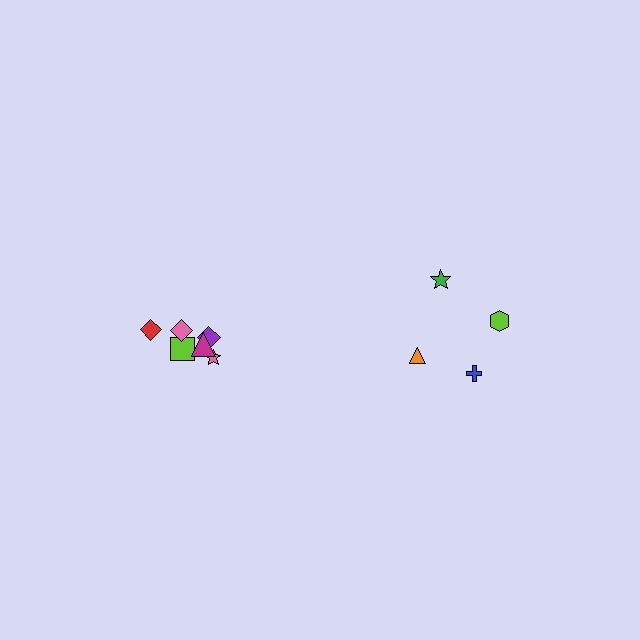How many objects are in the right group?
There are 4 objects.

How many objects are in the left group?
There are 6 objects.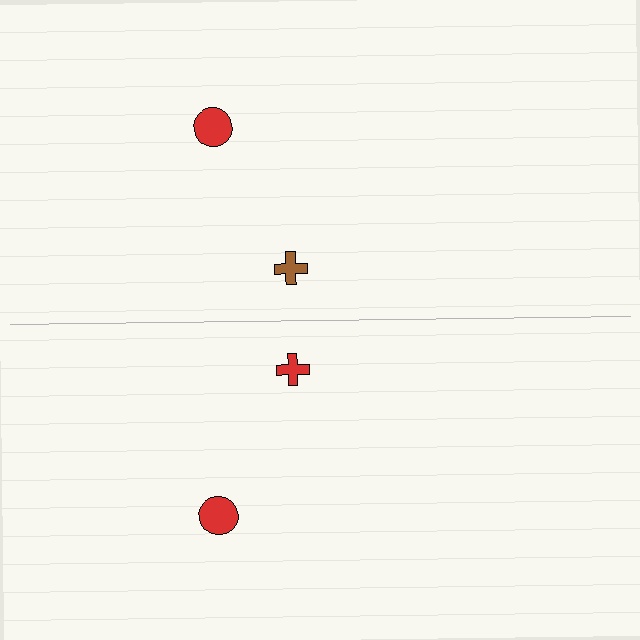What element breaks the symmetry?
The red cross on the bottom side breaks the symmetry — its mirror counterpart is brown.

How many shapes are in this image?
There are 4 shapes in this image.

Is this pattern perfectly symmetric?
No, the pattern is not perfectly symmetric. The red cross on the bottom side breaks the symmetry — its mirror counterpart is brown.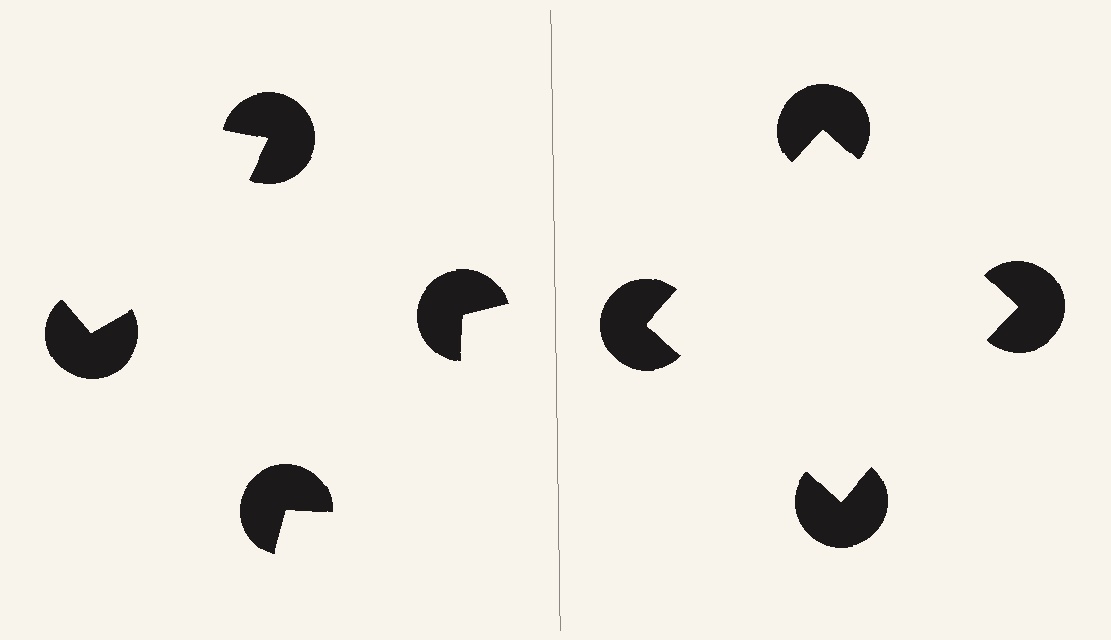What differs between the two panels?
The pac-man discs are positioned identically on both sides; only the wedge orientations differ. On the right they align to a square; on the left they are misaligned.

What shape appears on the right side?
An illusory square.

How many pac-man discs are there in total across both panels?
8 — 4 on each side.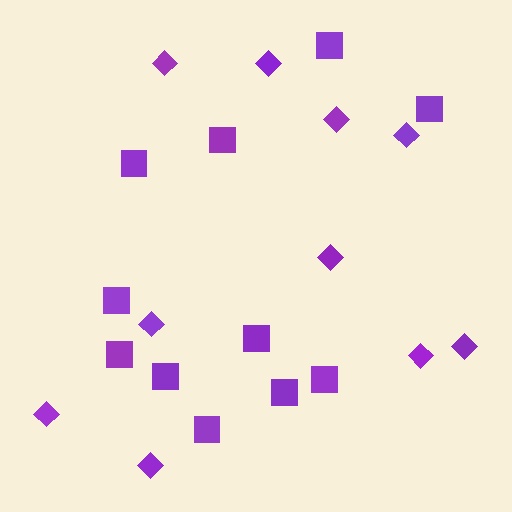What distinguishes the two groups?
There are 2 groups: one group of diamonds (10) and one group of squares (11).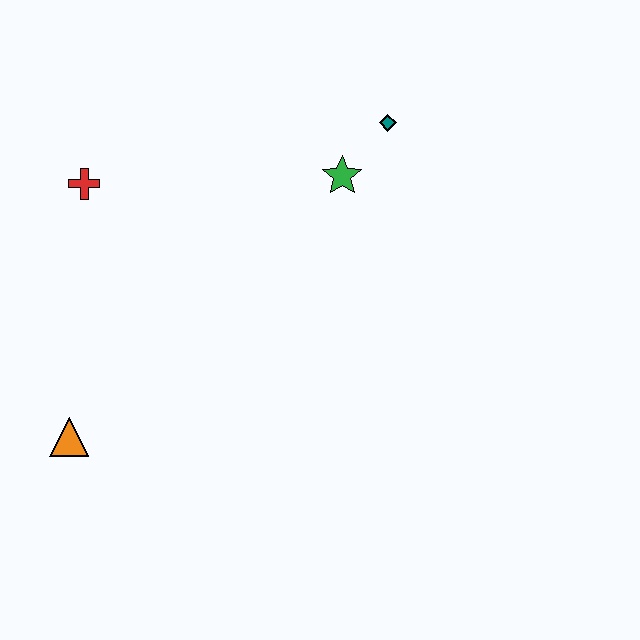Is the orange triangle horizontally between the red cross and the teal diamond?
No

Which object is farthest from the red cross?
The teal diamond is farthest from the red cross.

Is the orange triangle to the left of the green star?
Yes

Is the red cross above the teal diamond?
No